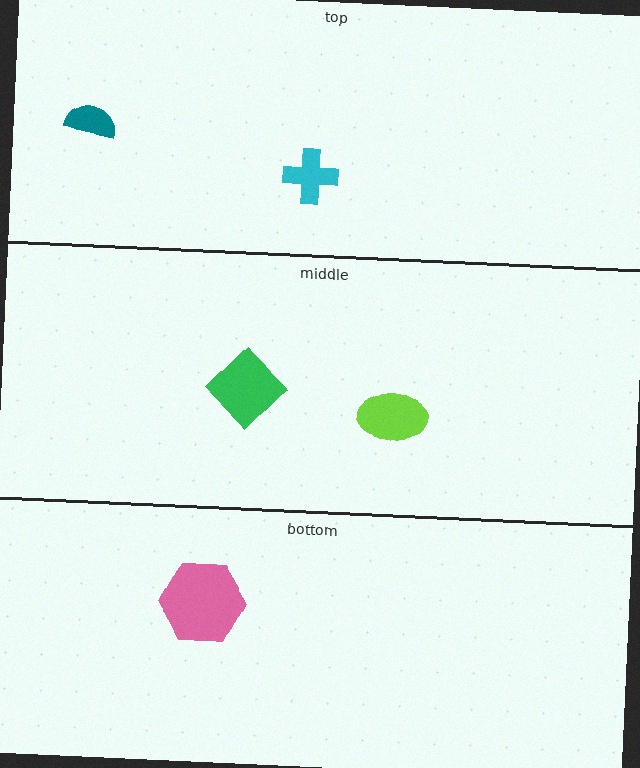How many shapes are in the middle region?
2.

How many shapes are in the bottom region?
1.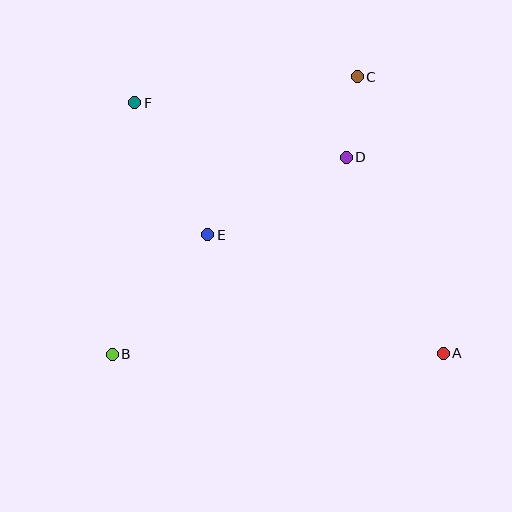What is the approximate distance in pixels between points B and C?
The distance between B and C is approximately 370 pixels.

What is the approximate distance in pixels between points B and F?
The distance between B and F is approximately 253 pixels.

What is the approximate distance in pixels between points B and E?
The distance between B and E is approximately 153 pixels.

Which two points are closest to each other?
Points C and D are closest to each other.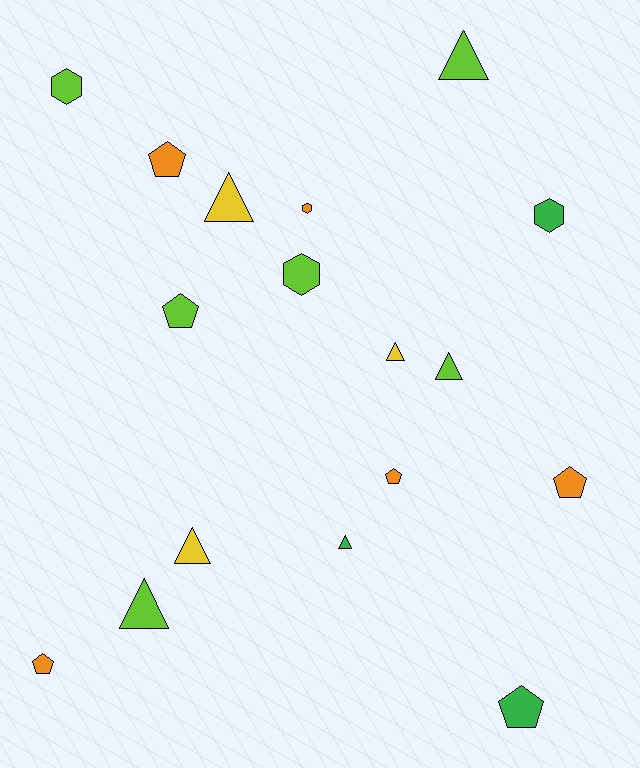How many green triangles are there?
There is 1 green triangle.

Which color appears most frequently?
Lime, with 6 objects.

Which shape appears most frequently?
Triangle, with 7 objects.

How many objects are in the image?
There are 17 objects.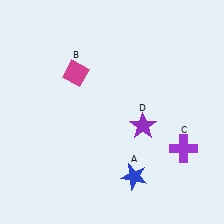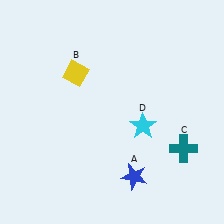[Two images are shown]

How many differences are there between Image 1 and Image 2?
There are 3 differences between the two images.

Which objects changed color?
B changed from magenta to yellow. C changed from purple to teal. D changed from purple to cyan.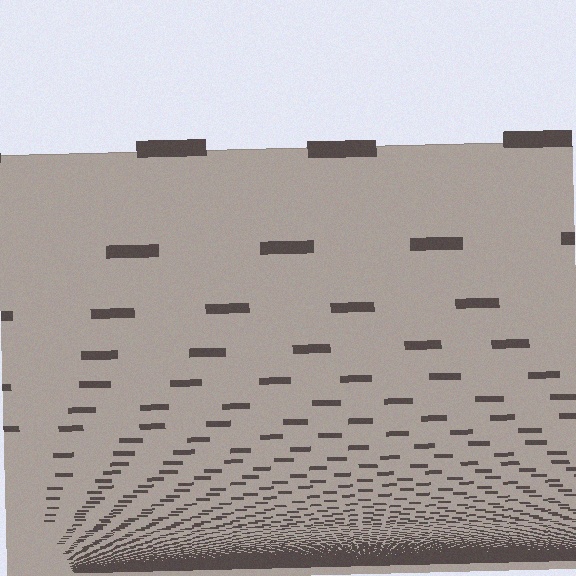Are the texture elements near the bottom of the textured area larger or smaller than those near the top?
Smaller. The gradient is inverted — elements near the bottom are smaller and denser.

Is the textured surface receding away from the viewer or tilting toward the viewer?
The surface appears to tilt toward the viewer. Texture elements get larger and sparser toward the top.